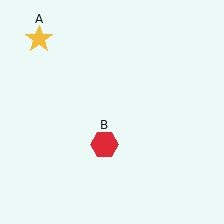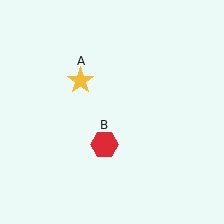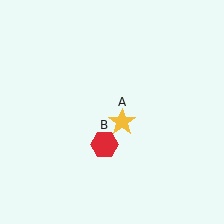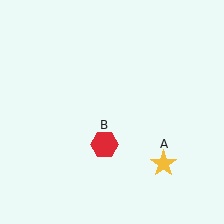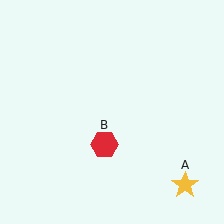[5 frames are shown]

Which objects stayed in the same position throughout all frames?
Red hexagon (object B) remained stationary.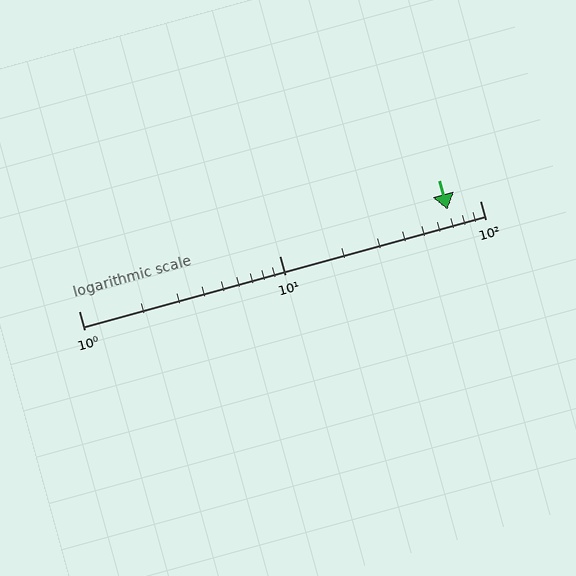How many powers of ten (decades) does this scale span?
The scale spans 2 decades, from 1 to 100.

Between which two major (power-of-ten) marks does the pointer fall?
The pointer is between 10 and 100.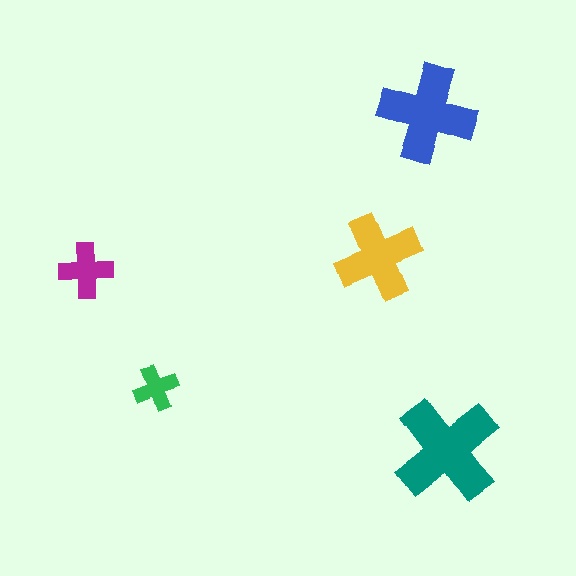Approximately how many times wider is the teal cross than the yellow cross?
About 1.5 times wider.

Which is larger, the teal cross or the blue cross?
The teal one.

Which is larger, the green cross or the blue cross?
The blue one.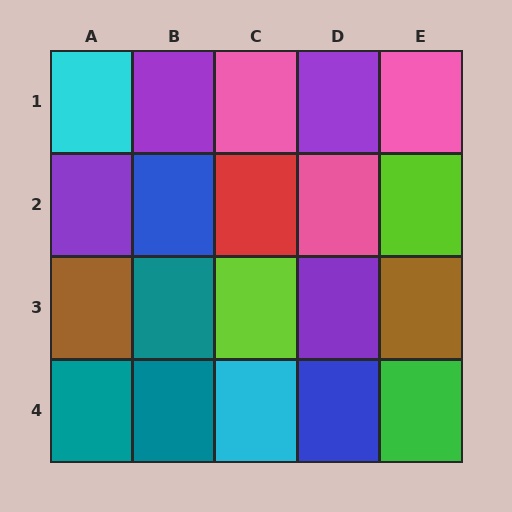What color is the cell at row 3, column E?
Brown.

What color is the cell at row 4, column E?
Green.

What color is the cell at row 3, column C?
Lime.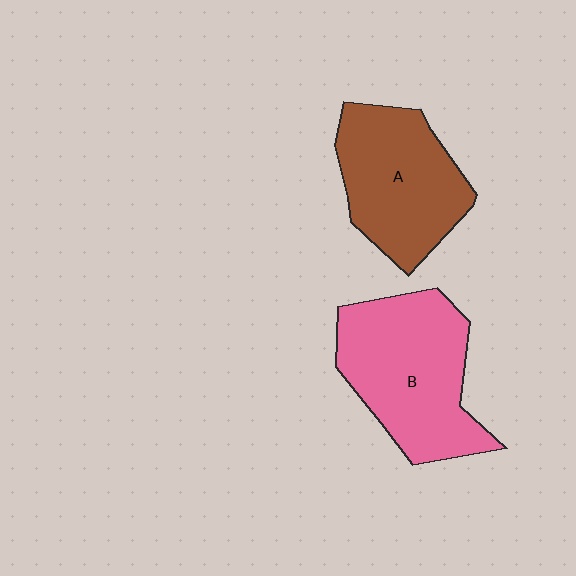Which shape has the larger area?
Shape B (pink).